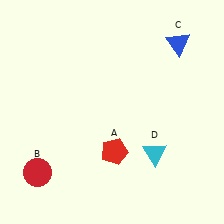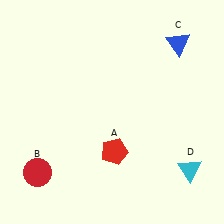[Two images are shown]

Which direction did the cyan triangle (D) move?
The cyan triangle (D) moved right.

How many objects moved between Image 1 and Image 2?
1 object moved between the two images.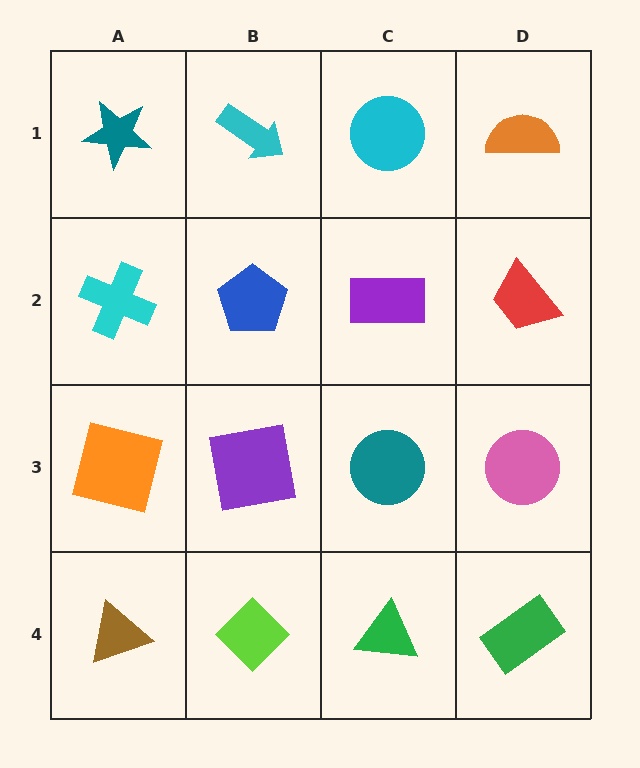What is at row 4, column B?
A lime diamond.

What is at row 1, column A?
A teal star.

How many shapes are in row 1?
4 shapes.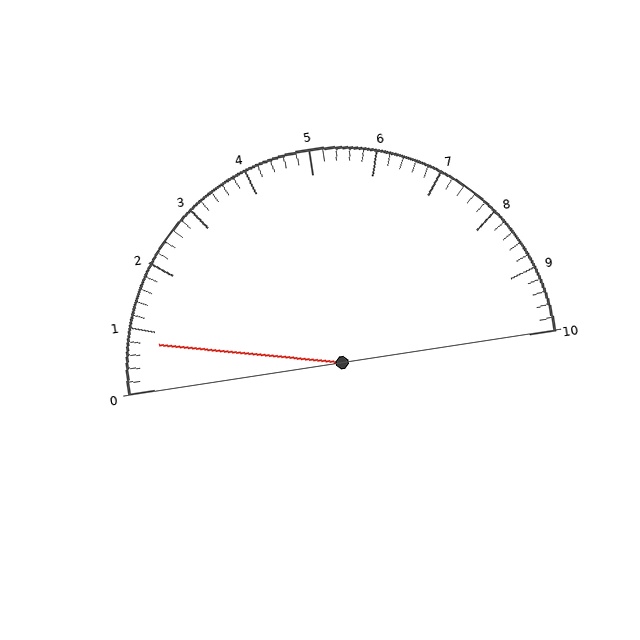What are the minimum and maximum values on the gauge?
The gauge ranges from 0 to 10.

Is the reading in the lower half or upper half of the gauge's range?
The reading is in the lower half of the range (0 to 10).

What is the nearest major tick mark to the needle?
The nearest major tick mark is 1.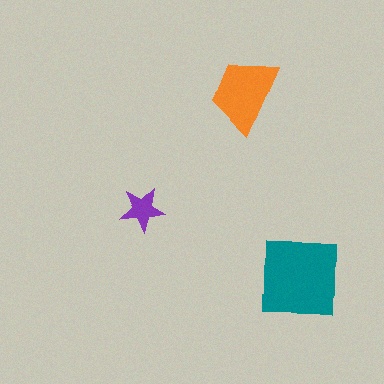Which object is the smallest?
The purple star.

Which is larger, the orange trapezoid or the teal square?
The teal square.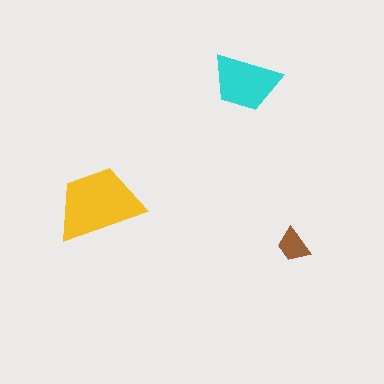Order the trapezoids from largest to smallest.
the yellow one, the cyan one, the brown one.